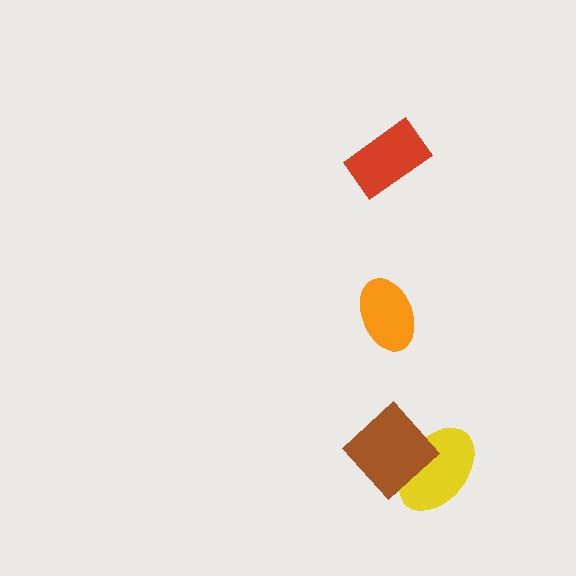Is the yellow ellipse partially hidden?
Yes, it is partially covered by another shape.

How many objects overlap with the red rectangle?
0 objects overlap with the red rectangle.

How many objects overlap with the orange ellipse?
0 objects overlap with the orange ellipse.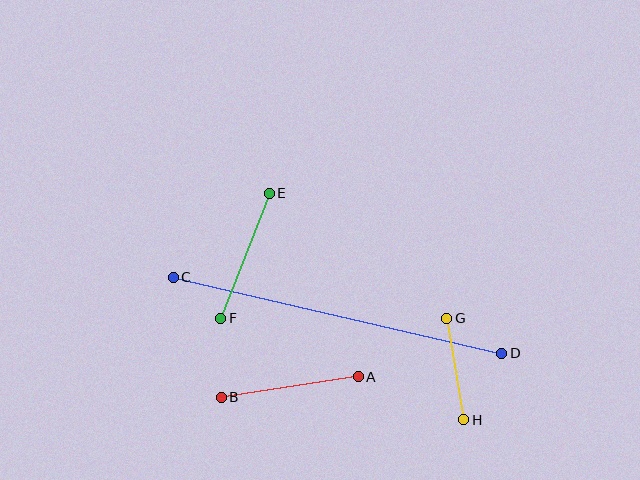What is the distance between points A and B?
The distance is approximately 139 pixels.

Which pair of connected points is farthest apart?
Points C and D are farthest apart.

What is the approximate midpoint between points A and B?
The midpoint is at approximately (290, 387) pixels.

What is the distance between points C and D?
The distance is approximately 337 pixels.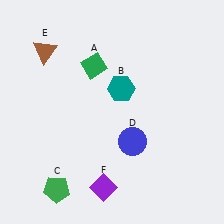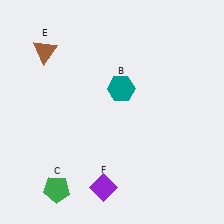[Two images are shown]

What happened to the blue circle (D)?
The blue circle (D) was removed in Image 2. It was in the bottom-right area of Image 1.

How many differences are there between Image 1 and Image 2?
There are 2 differences between the two images.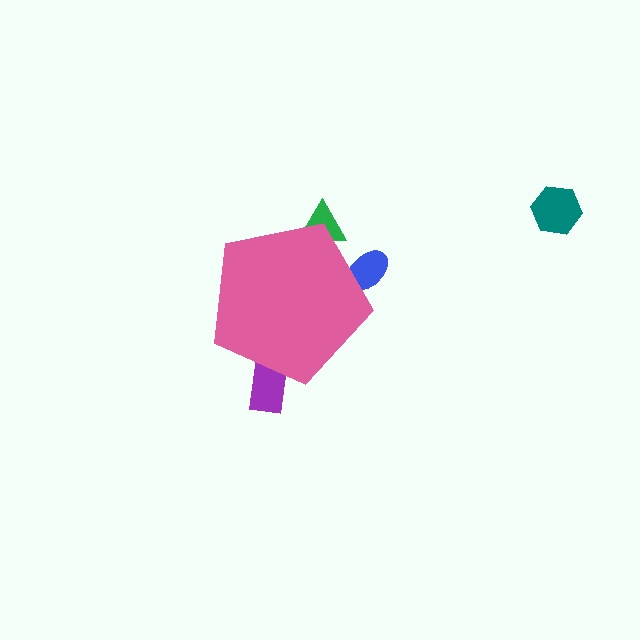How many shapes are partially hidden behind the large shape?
3 shapes are partially hidden.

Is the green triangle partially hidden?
Yes, the green triangle is partially hidden behind the pink pentagon.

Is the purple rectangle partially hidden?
Yes, the purple rectangle is partially hidden behind the pink pentagon.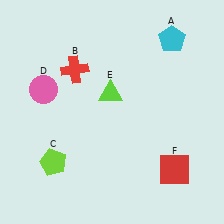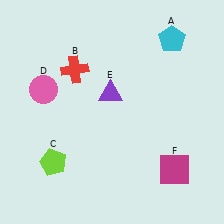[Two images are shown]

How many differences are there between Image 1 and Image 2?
There are 2 differences between the two images.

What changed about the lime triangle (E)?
In Image 1, E is lime. In Image 2, it changed to purple.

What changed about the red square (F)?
In Image 1, F is red. In Image 2, it changed to magenta.